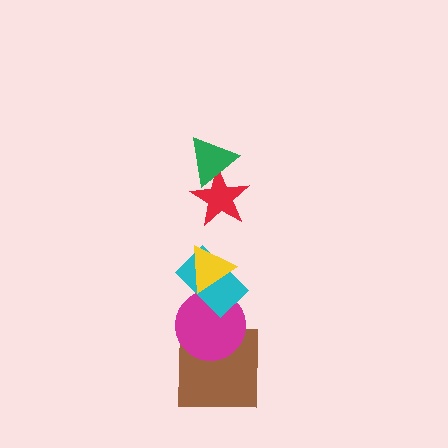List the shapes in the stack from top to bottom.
From top to bottom: the green triangle, the red star, the yellow triangle, the cyan rectangle, the magenta circle, the brown square.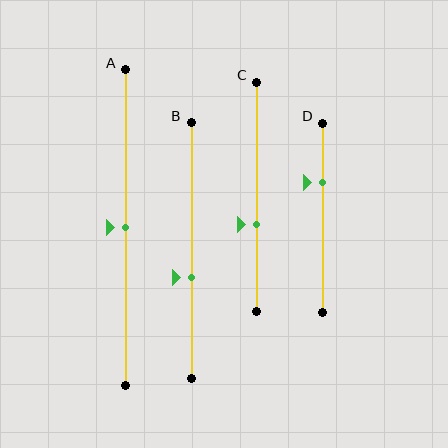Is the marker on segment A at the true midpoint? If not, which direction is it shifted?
Yes, the marker on segment A is at the true midpoint.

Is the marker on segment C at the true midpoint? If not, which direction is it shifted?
No, the marker on segment C is shifted downward by about 12% of the segment length.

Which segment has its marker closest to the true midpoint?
Segment A has its marker closest to the true midpoint.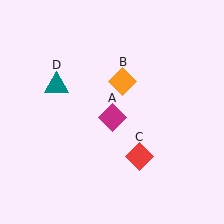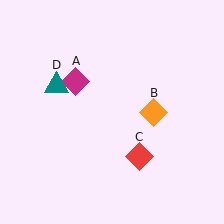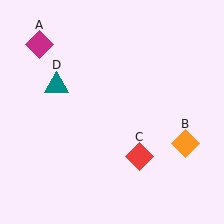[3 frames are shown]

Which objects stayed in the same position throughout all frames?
Red diamond (object C) and teal triangle (object D) remained stationary.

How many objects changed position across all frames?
2 objects changed position: magenta diamond (object A), orange diamond (object B).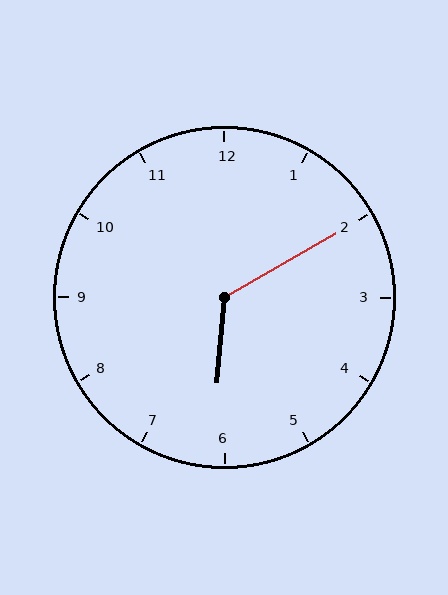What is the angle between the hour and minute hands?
Approximately 125 degrees.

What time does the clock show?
6:10.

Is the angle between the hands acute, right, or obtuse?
It is obtuse.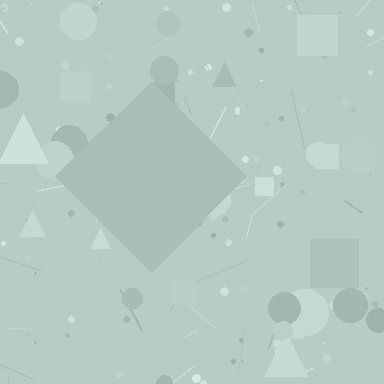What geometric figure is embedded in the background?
A diamond is embedded in the background.